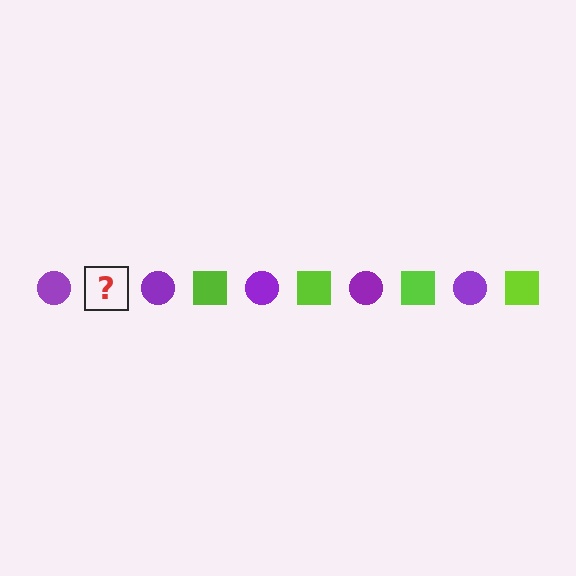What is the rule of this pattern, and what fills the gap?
The rule is that the pattern alternates between purple circle and lime square. The gap should be filled with a lime square.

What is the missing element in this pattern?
The missing element is a lime square.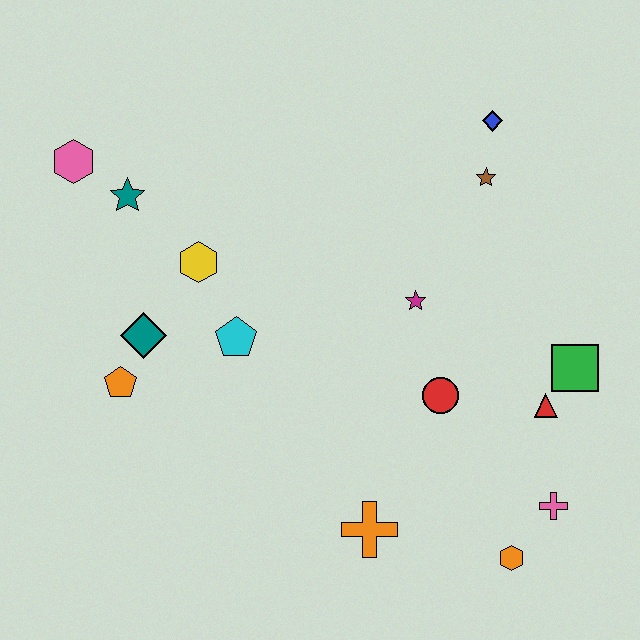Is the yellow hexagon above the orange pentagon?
Yes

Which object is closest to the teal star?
The pink hexagon is closest to the teal star.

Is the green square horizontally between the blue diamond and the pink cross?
No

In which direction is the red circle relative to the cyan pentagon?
The red circle is to the right of the cyan pentagon.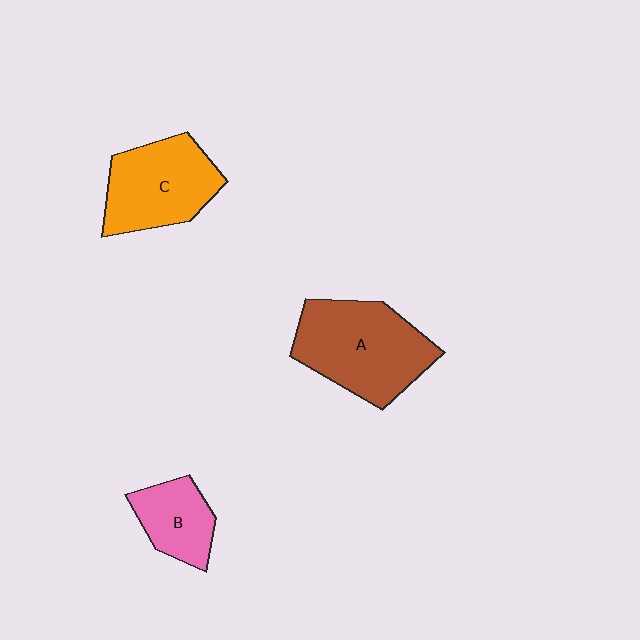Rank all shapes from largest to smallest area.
From largest to smallest: A (brown), C (orange), B (pink).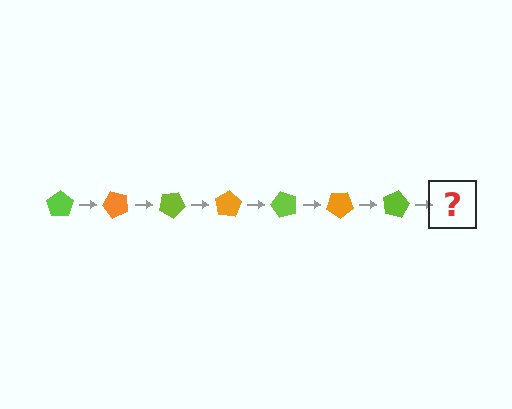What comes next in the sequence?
The next element should be an orange pentagon, rotated 350 degrees from the start.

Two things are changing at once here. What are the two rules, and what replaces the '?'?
The two rules are that it rotates 50 degrees each step and the color cycles through lime and orange. The '?' should be an orange pentagon, rotated 350 degrees from the start.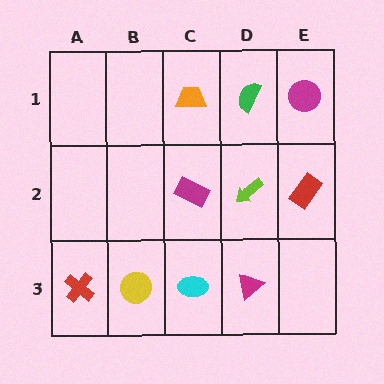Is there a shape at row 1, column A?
No, that cell is empty.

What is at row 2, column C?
A magenta rectangle.